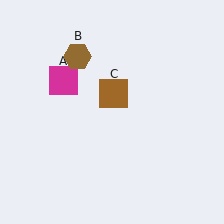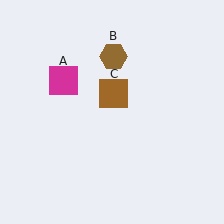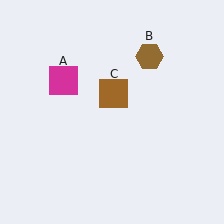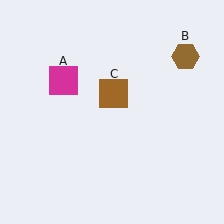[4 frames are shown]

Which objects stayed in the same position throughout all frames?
Magenta square (object A) and brown square (object C) remained stationary.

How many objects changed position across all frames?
1 object changed position: brown hexagon (object B).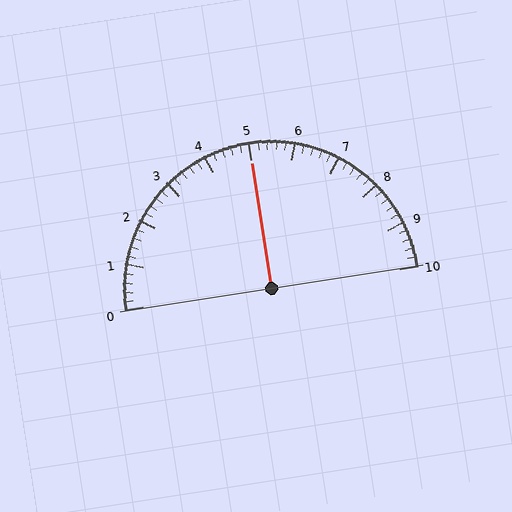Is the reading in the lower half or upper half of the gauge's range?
The reading is in the upper half of the range (0 to 10).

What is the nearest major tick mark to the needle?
The nearest major tick mark is 5.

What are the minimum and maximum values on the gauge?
The gauge ranges from 0 to 10.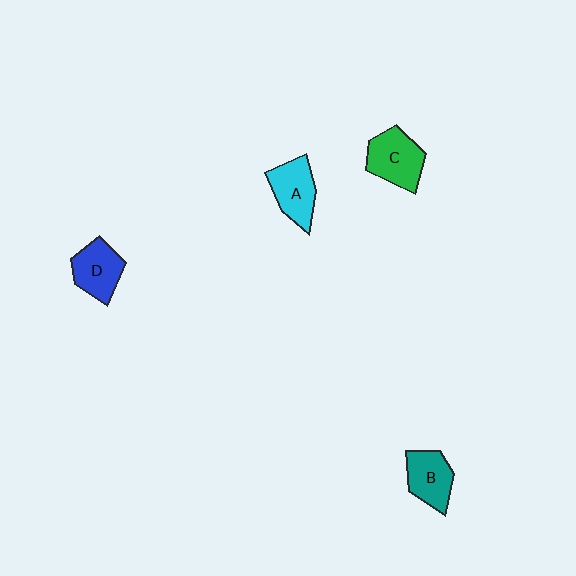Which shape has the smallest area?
Shape B (teal).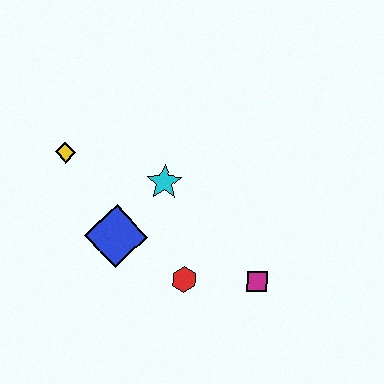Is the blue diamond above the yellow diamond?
No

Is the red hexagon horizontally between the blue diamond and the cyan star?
No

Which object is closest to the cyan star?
The blue diamond is closest to the cyan star.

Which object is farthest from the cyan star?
The magenta square is farthest from the cyan star.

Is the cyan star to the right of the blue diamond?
Yes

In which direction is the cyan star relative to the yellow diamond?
The cyan star is to the right of the yellow diamond.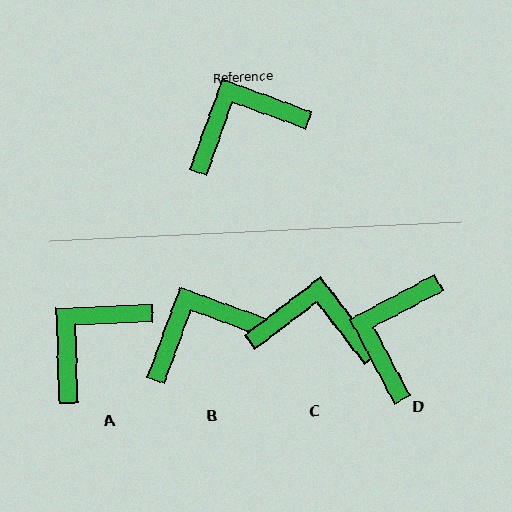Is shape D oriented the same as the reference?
No, it is off by about 47 degrees.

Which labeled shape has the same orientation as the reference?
B.